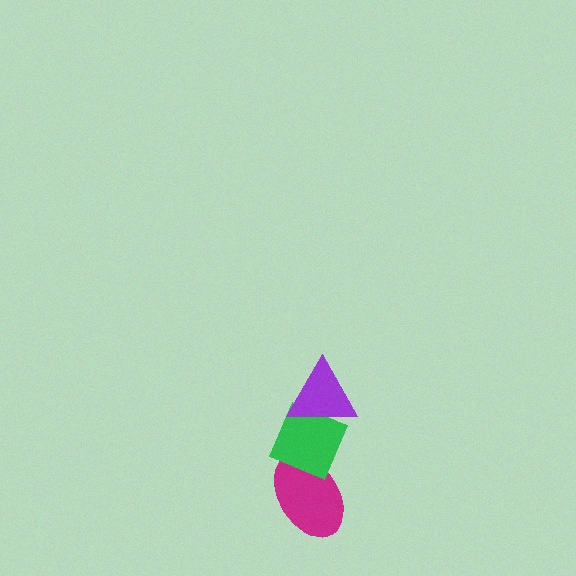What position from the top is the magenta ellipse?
The magenta ellipse is 3rd from the top.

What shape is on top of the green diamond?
The purple triangle is on top of the green diamond.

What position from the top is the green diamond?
The green diamond is 2nd from the top.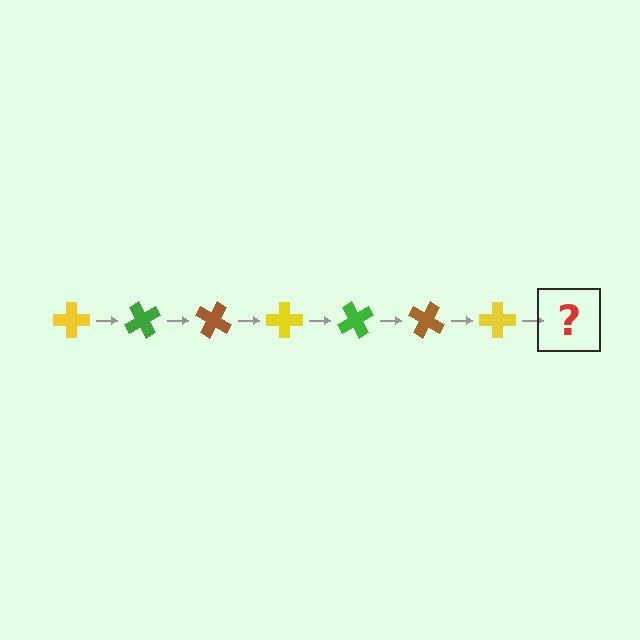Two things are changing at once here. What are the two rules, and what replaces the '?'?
The two rules are that it rotates 60 degrees each step and the color cycles through yellow, green, and brown. The '?' should be a green cross, rotated 420 degrees from the start.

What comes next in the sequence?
The next element should be a green cross, rotated 420 degrees from the start.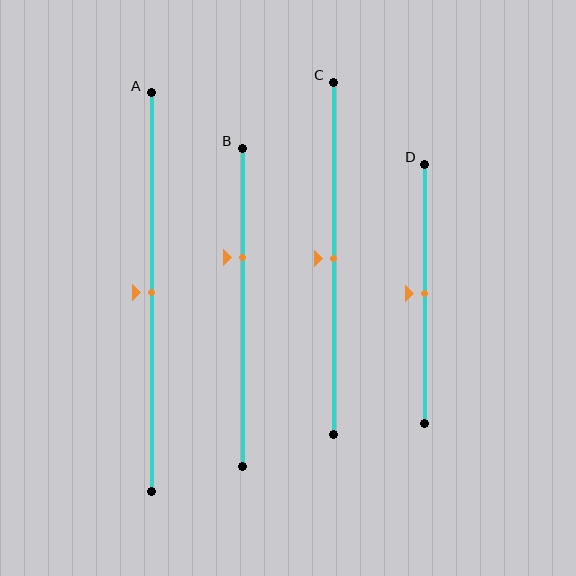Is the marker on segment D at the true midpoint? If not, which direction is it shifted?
Yes, the marker on segment D is at the true midpoint.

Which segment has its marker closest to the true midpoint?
Segment A has its marker closest to the true midpoint.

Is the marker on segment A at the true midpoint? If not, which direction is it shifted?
Yes, the marker on segment A is at the true midpoint.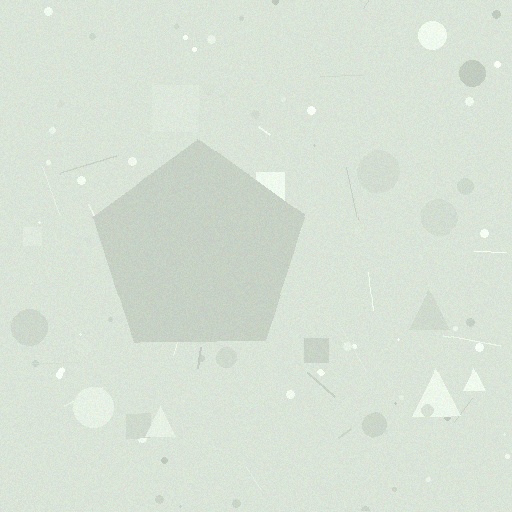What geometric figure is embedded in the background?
A pentagon is embedded in the background.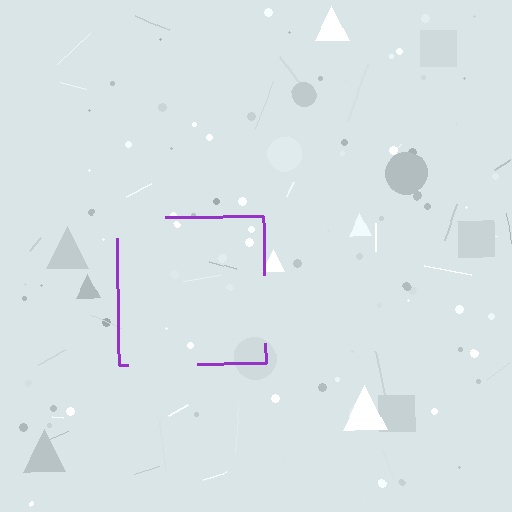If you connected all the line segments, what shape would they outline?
They would outline a square.